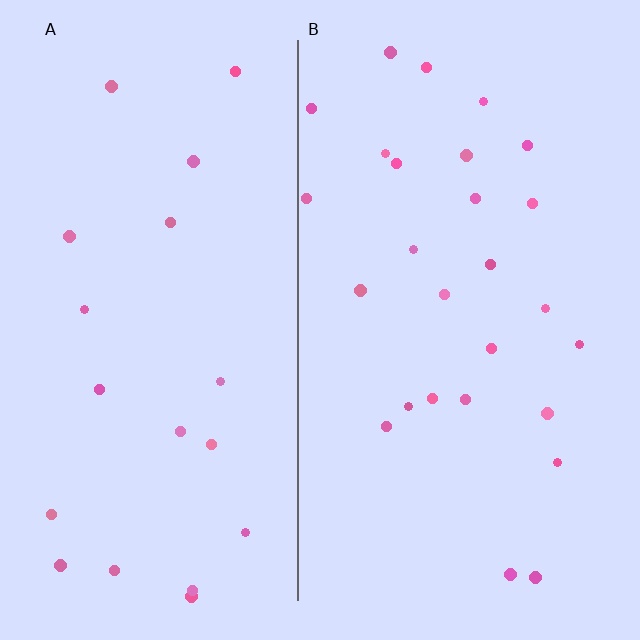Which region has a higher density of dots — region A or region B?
B (the right).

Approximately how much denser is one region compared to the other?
Approximately 1.4× — region B over region A.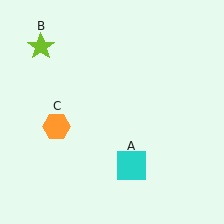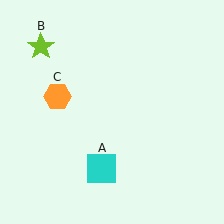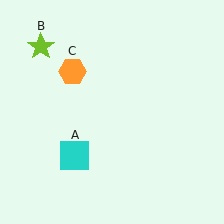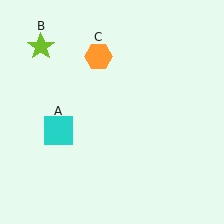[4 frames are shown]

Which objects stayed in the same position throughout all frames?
Lime star (object B) remained stationary.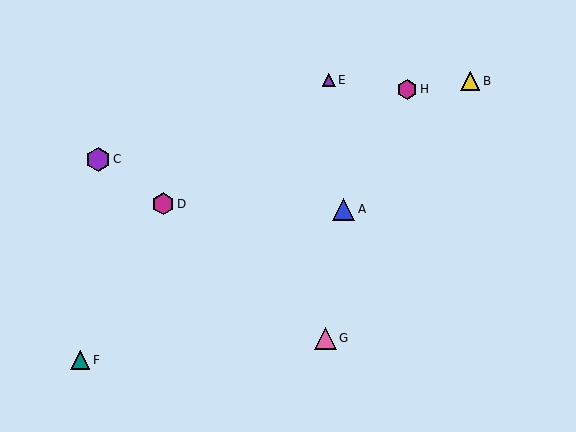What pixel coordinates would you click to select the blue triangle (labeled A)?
Click at (344, 209) to select the blue triangle A.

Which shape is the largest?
The purple hexagon (labeled C) is the largest.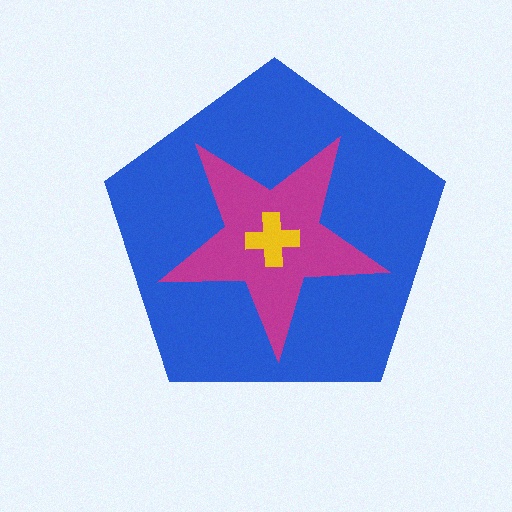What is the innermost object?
The yellow cross.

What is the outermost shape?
The blue pentagon.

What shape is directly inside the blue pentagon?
The magenta star.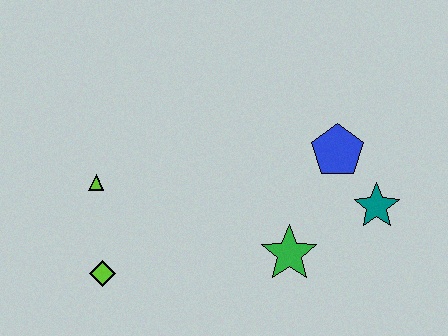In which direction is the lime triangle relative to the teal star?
The lime triangle is to the left of the teal star.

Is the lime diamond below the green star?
Yes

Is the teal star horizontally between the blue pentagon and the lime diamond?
No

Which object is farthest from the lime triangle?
The teal star is farthest from the lime triangle.